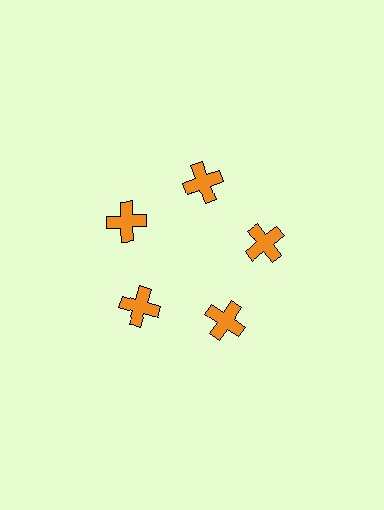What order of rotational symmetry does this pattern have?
This pattern has 5-fold rotational symmetry.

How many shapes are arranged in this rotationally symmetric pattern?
There are 5 shapes, arranged in 5 groups of 1.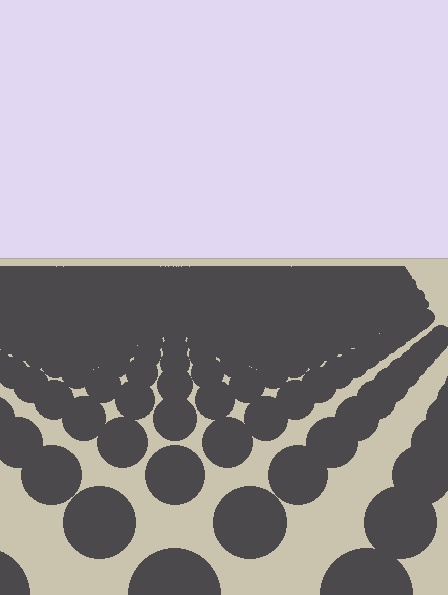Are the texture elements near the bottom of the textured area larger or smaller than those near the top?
Larger. Near the bottom, elements are closer to the viewer and appear at a bigger on-screen size.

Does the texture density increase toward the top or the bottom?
Density increases toward the top.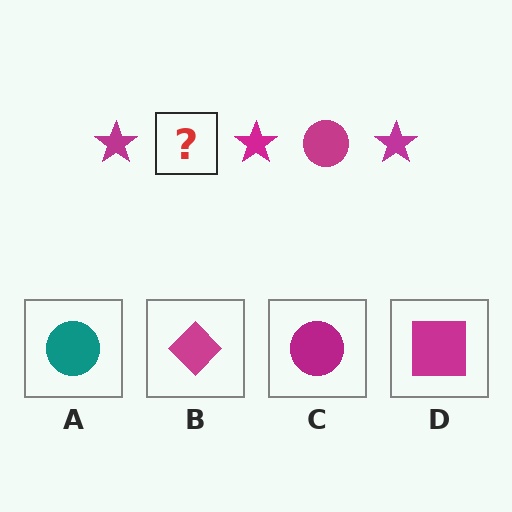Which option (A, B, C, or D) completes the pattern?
C.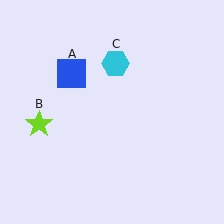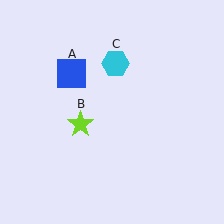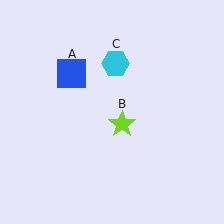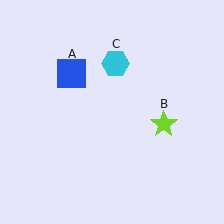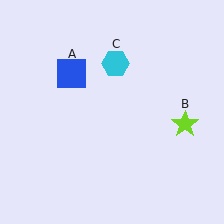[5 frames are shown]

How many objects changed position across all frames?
1 object changed position: lime star (object B).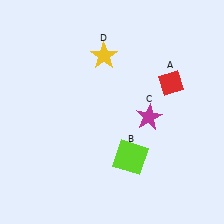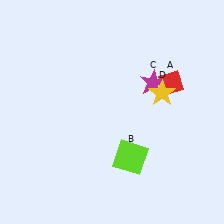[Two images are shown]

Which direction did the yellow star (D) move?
The yellow star (D) moved right.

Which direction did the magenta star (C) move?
The magenta star (C) moved up.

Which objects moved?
The objects that moved are: the magenta star (C), the yellow star (D).